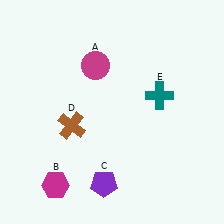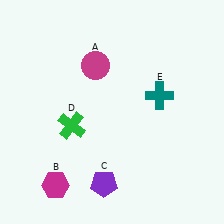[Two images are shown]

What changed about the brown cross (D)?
In Image 1, D is brown. In Image 2, it changed to green.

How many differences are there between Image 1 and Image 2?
There is 1 difference between the two images.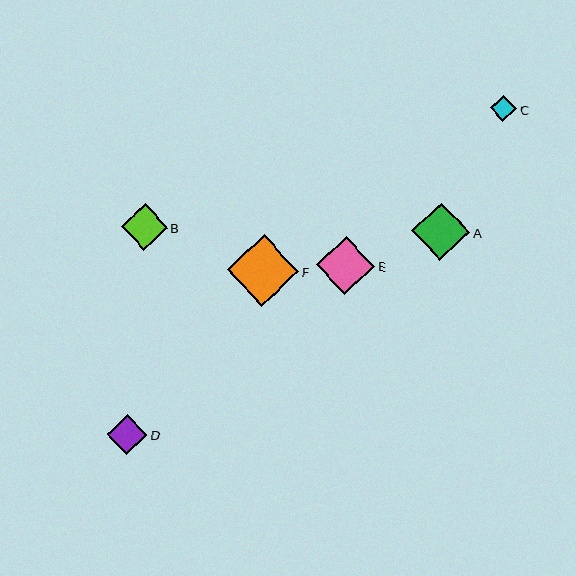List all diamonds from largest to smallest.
From largest to smallest: F, E, A, B, D, C.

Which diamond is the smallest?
Diamond C is the smallest with a size of approximately 26 pixels.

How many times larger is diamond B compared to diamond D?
Diamond B is approximately 1.1 times the size of diamond D.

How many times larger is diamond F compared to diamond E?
Diamond F is approximately 1.2 times the size of diamond E.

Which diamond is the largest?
Diamond F is the largest with a size of approximately 72 pixels.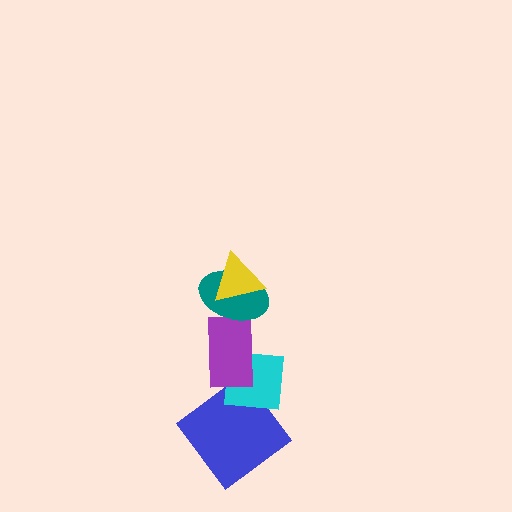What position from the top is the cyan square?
The cyan square is 4th from the top.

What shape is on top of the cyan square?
The purple rectangle is on top of the cyan square.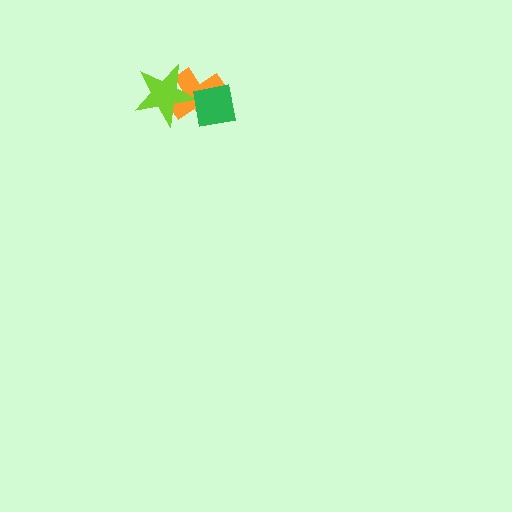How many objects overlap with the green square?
2 objects overlap with the green square.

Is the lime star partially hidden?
Yes, it is partially covered by another shape.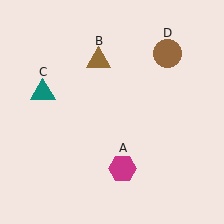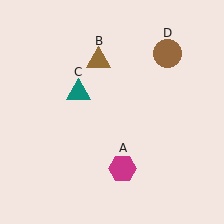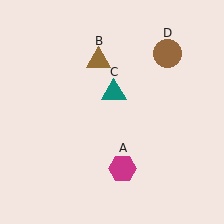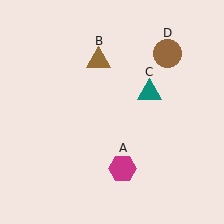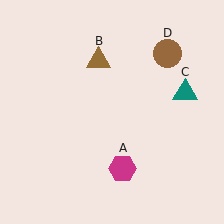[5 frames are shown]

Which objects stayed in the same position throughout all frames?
Magenta hexagon (object A) and brown triangle (object B) and brown circle (object D) remained stationary.